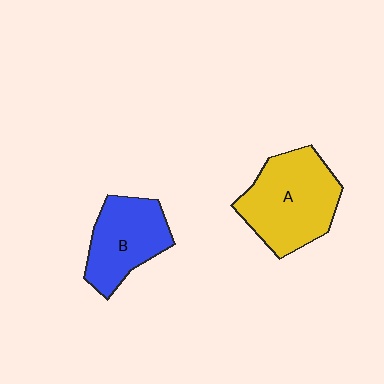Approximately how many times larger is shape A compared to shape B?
Approximately 1.3 times.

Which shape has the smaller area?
Shape B (blue).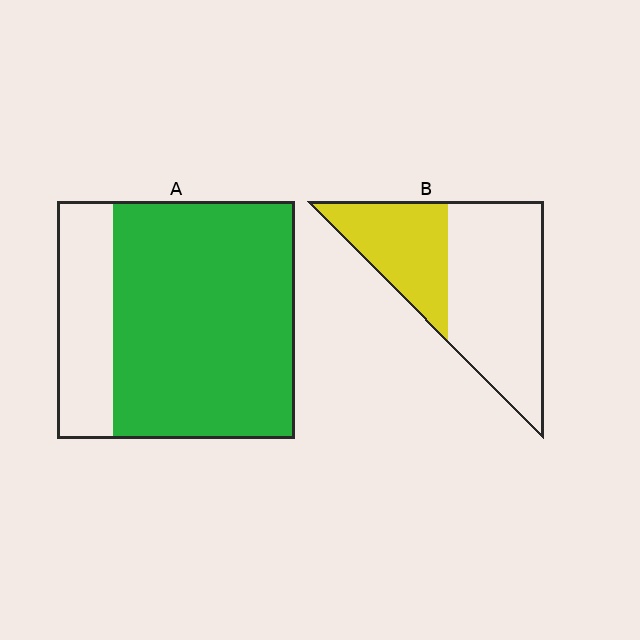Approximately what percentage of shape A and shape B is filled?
A is approximately 75% and B is approximately 35%.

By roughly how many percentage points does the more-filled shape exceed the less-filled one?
By roughly 40 percentage points (A over B).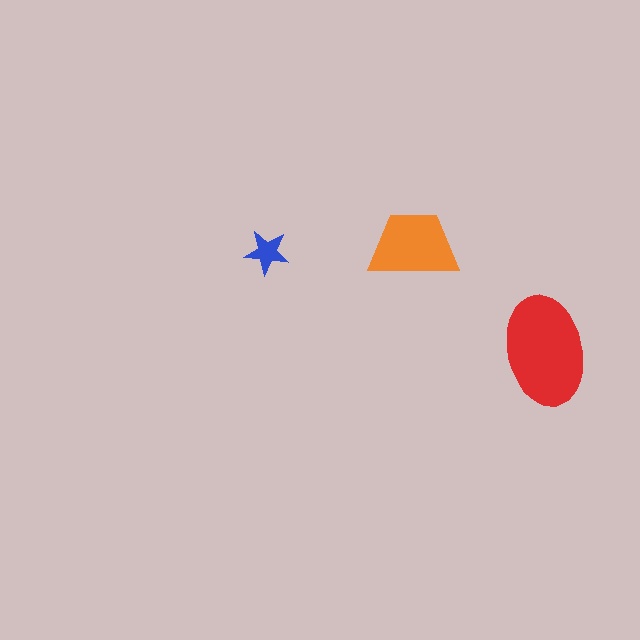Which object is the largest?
The red ellipse.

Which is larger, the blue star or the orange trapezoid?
The orange trapezoid.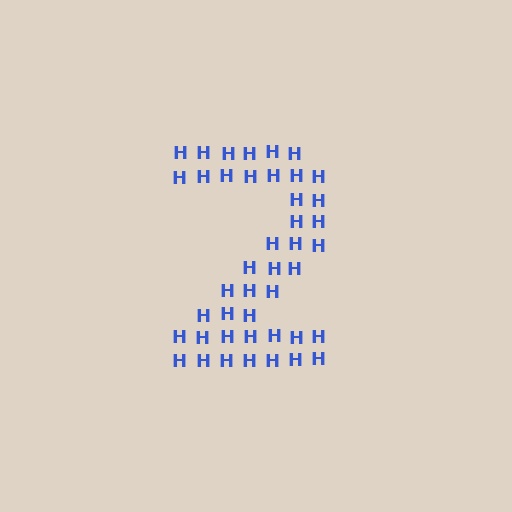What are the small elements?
The small elements are letter H's.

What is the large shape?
The large shape is the digit 2.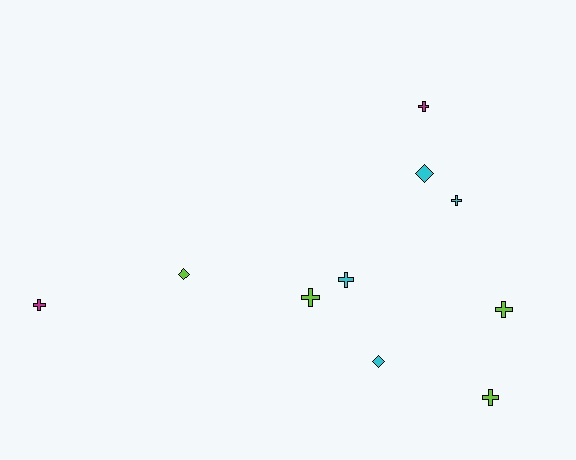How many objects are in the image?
There are 10 objects.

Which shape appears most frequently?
Cross, with 7 objects.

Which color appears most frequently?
Lime, with 4 objects.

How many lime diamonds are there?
There is 1 lime diamond.